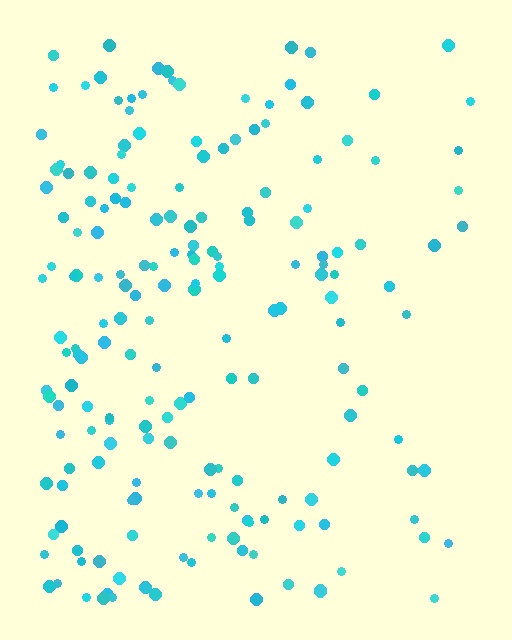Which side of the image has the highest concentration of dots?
The left.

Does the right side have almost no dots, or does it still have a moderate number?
Still a moderate number, just noticeably fewer than the left.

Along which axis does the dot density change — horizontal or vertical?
Horizontal.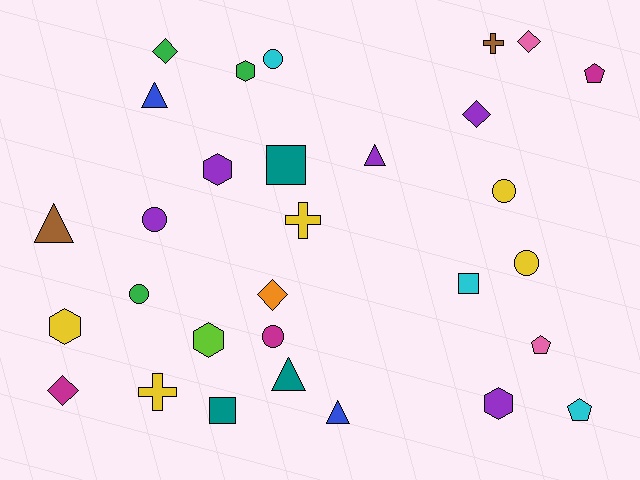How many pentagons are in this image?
There are 3 pentagons.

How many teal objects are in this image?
There are 3 teal objects.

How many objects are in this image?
There are 30 objects.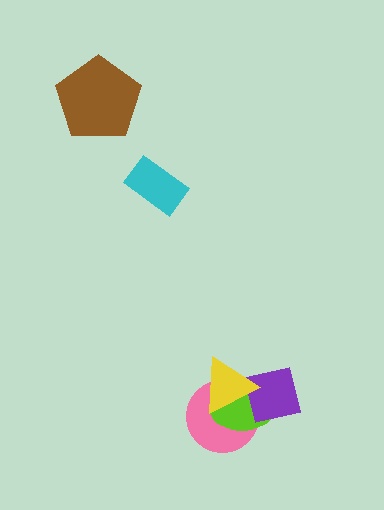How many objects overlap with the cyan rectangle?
0 objects overlap with the cyan rectangle.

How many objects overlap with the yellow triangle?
3 objects overlap with the yellow triangle.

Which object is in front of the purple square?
The yellow triangle is in front of the purple square.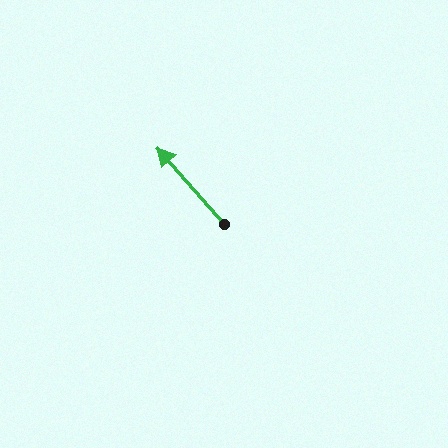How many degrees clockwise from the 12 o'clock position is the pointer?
Approximately 319 degrees.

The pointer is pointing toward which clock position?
Roughly 11 o'clock.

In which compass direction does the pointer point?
Northwest.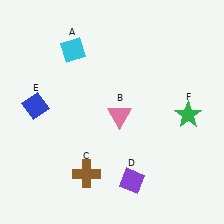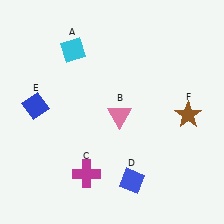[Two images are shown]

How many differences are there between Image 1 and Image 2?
There are 3 differences between the two images.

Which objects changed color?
C changed from brown to magenta. D changed from purple to blue. F changed from green to brown.